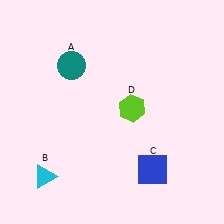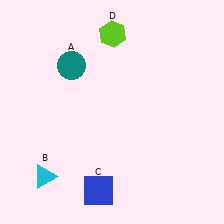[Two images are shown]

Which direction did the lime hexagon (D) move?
The lime hexagon (D) moved up.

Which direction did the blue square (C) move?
The blue square (C) moved left.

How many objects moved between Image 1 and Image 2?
2 objects moved between the two images.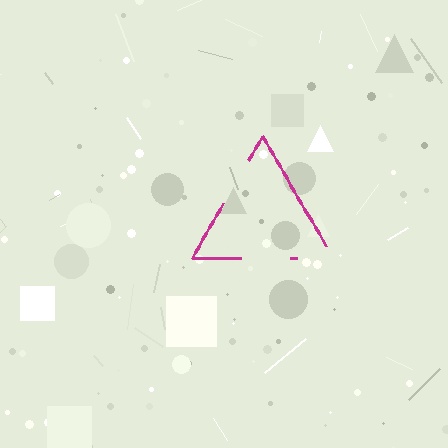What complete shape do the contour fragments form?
The contour fragments form a triangle.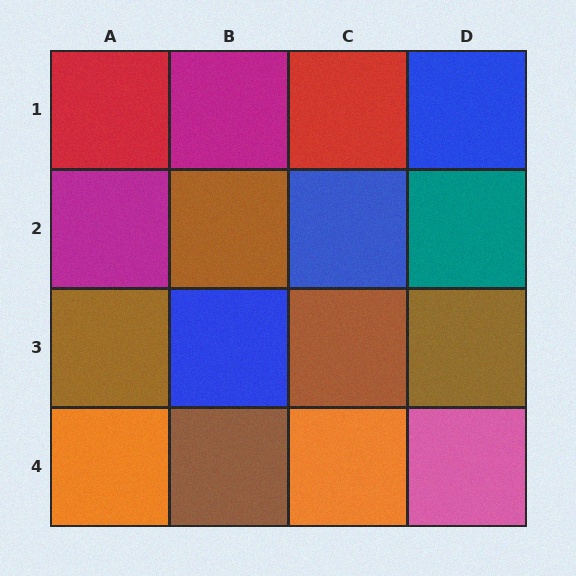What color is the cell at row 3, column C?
Brown.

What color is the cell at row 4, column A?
Orange.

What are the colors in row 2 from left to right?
Magenta, brown, blue, teal.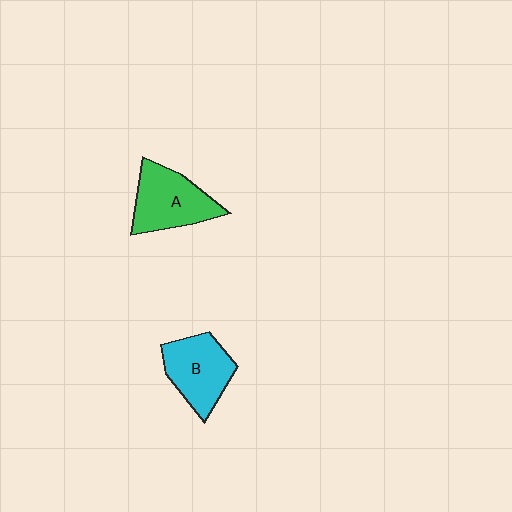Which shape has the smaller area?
Shape B (cyan).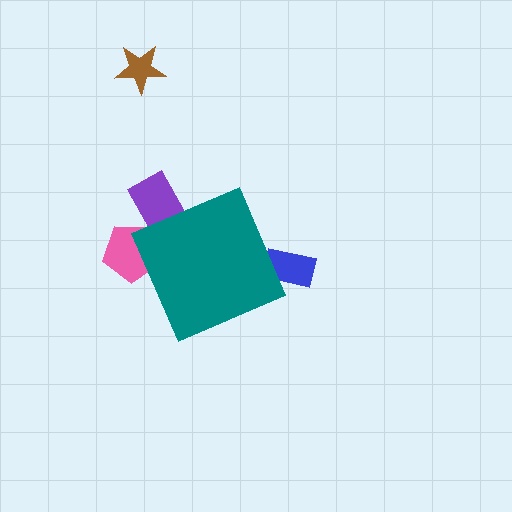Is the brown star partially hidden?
No, the brown star is fully visible.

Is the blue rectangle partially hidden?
Yes, the blue rectangle is partially hidden behind the teal diamond.